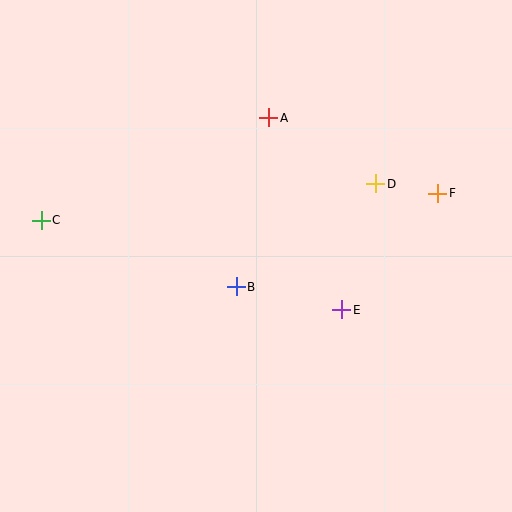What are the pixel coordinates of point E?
Point E is at (342, 310).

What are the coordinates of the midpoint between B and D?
The midpoint between B and D is at (306, 235).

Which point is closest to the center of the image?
Point B at (236, 287) is closest to the center.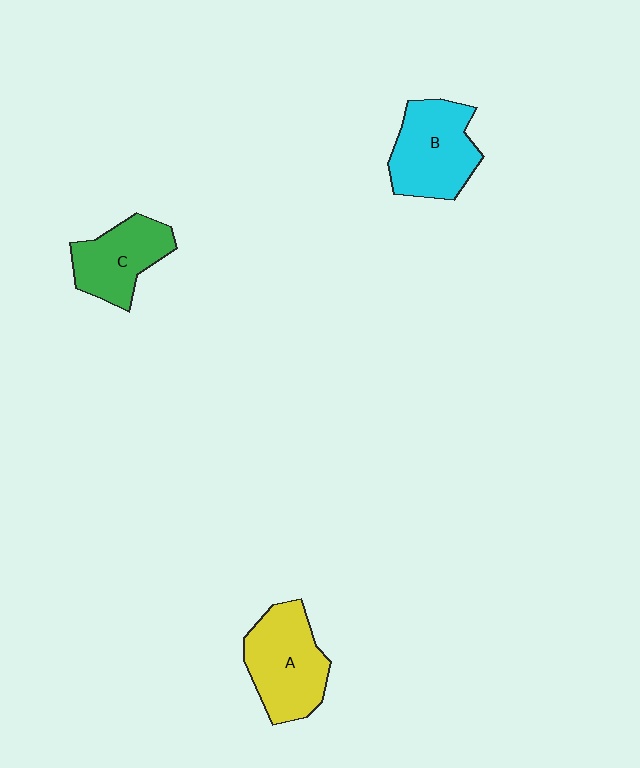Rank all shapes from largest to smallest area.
From largest to smallest: A (yellow), B (cyan), C (green).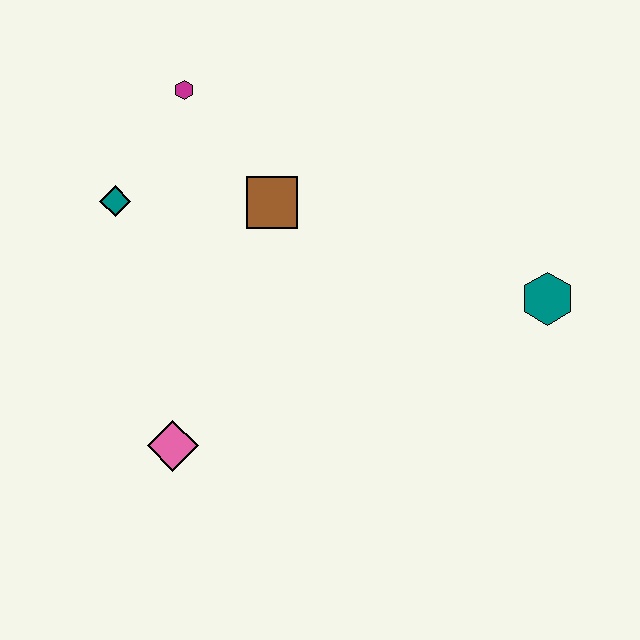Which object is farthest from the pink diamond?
The teal hexagon is farthest from the pink diamond.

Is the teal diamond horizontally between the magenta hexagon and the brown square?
No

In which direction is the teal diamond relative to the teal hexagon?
The teal diamond is to the left of the teal hexagon.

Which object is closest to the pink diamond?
The teal diamond is closest to the pink diamond.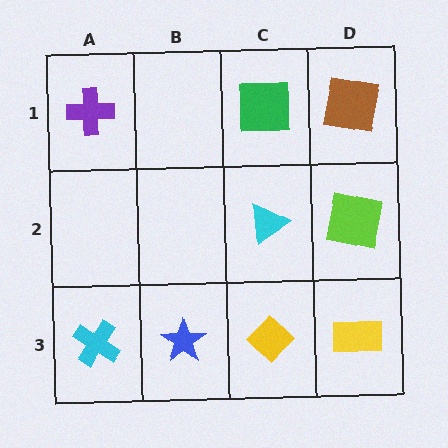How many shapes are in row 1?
3 shapes.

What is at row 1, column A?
A purple cross.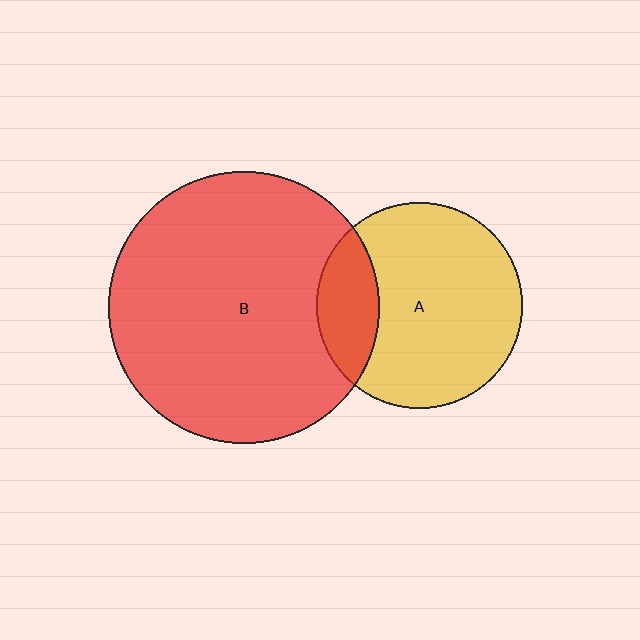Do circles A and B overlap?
Yes.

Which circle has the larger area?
Circle B (red).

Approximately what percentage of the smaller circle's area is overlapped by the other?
Approximately 20%.